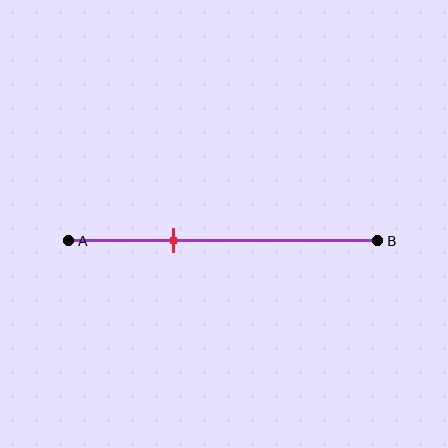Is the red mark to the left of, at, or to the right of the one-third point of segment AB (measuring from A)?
The red mark is approximately at the one-third point of segment AB.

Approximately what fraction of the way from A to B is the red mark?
The red mark is approximately 35% of the way from A to B.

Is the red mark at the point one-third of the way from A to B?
Yes, the mark is approximately at the one-third point.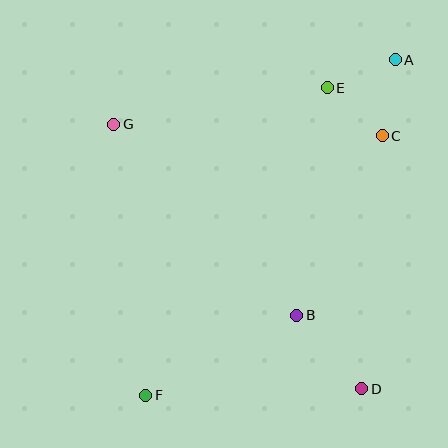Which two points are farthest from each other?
Points A and F are farthest from each other.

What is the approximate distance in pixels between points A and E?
The distance between A and E is approximately 73 pixels.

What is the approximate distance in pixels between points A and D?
The distance between A and D is approximately 330 pixels.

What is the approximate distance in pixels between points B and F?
The distance between B and F is approximately 171 pixels.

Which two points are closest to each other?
Points C and E are closest to each other.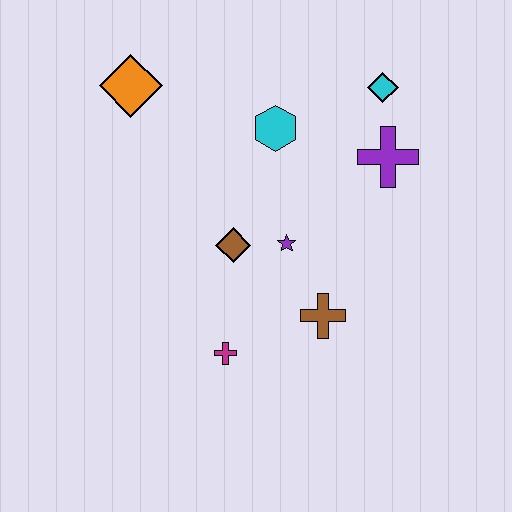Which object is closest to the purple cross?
The cyan diamond is closest to the purple cross.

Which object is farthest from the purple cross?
The orange diamond is farthest from the purple cross.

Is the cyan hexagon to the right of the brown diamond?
Yes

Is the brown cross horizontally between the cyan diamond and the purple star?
Yes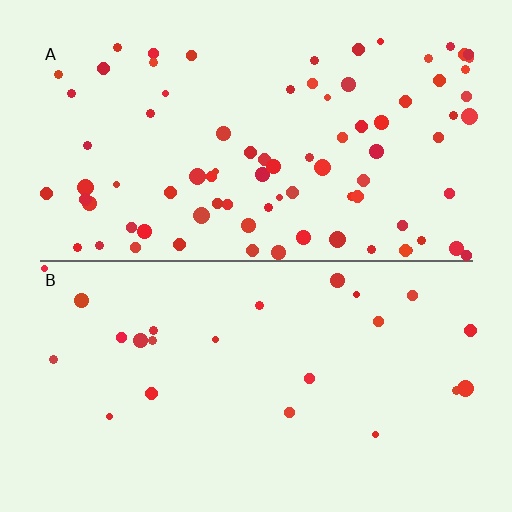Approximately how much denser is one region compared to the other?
Approximately 3.5× — region A over region B.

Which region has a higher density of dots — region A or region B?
A (the top).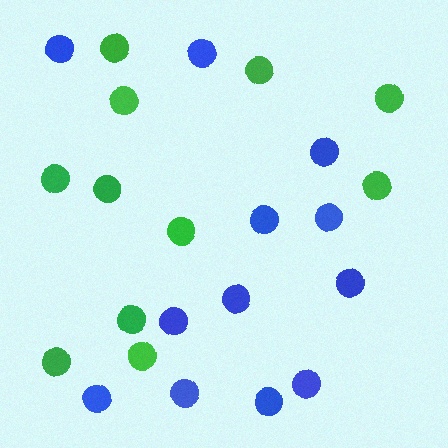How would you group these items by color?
There are 2 groups: one group of blue circles (12) and one group of green circles (11).